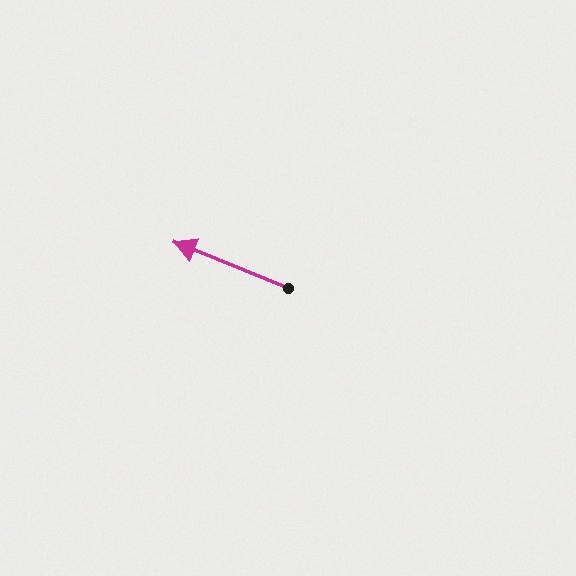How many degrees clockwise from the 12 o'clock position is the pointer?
Approximately 292 degrees.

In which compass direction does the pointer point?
West.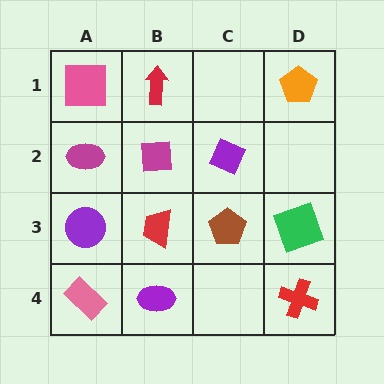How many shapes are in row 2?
3 shapes.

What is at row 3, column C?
A brown pentagon.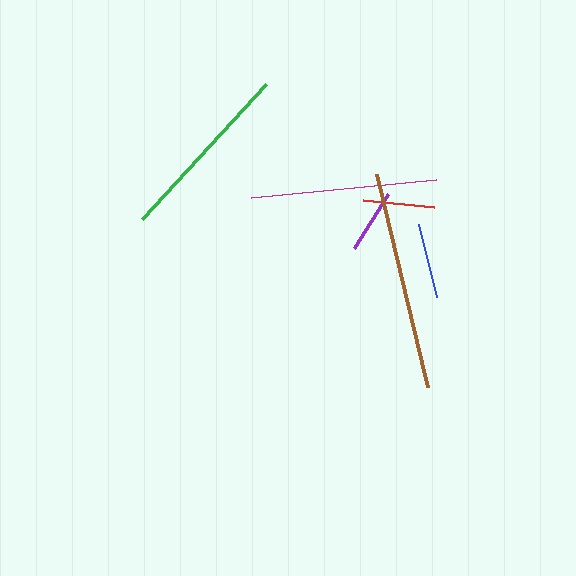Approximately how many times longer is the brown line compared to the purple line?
The brown line is approximately 3.4 times the length of the purple line.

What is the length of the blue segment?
The blue segment is approximately 76 pixels long.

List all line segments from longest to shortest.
From longest to shortest: brown, magenta, green, blue, red, purple.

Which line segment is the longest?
The brown line is the longest at approximately 219 pixels.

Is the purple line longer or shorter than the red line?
The red line is longer than the purple line.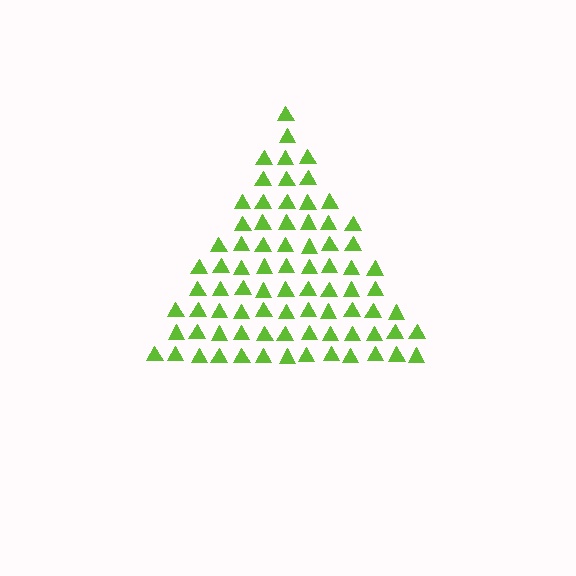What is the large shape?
The large shape is a triangle.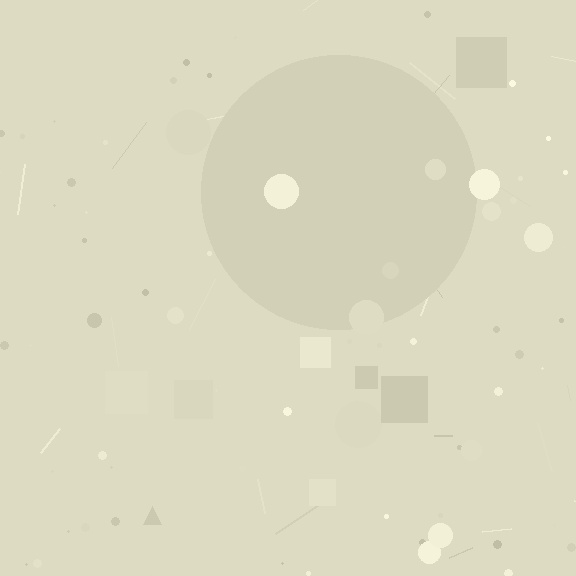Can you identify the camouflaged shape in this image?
The camouflaged shape is a circle.